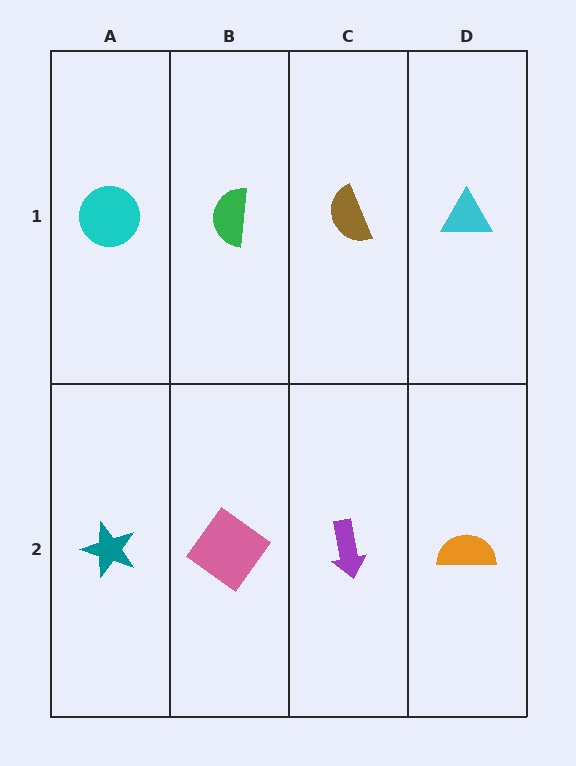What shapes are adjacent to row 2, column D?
A cyan triangle (row 1, column D), a purple arrow (row 2, column C).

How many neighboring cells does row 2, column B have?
3.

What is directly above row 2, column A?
A cyan circle.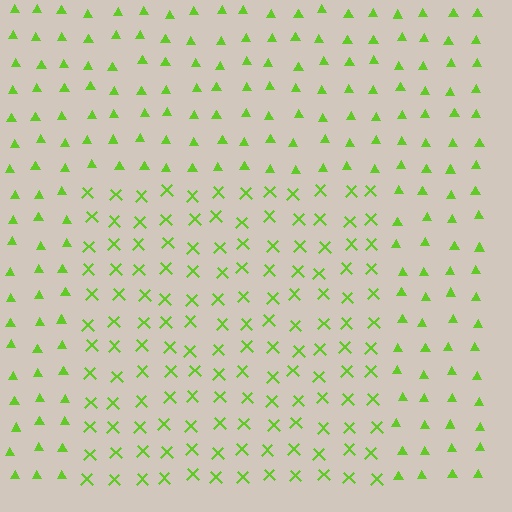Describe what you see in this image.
The image is filled with small lime elements arranged in a uniform grid. A rectangle-shaped region contains X marks, while the surrounding area contains triangles. The boundary is defined purely by the change in element shape.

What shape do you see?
I see a rectangle.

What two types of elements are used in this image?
The image uses X marks inside the rectangle region and triangles outside it.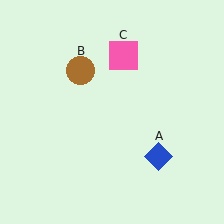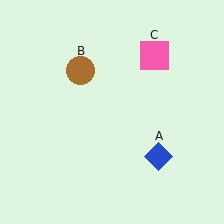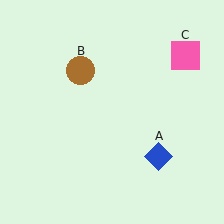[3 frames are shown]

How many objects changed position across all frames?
1 object changed position: pink square (object C).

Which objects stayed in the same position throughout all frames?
Blue diamond (object A) and brown circle (object B) remained stationary.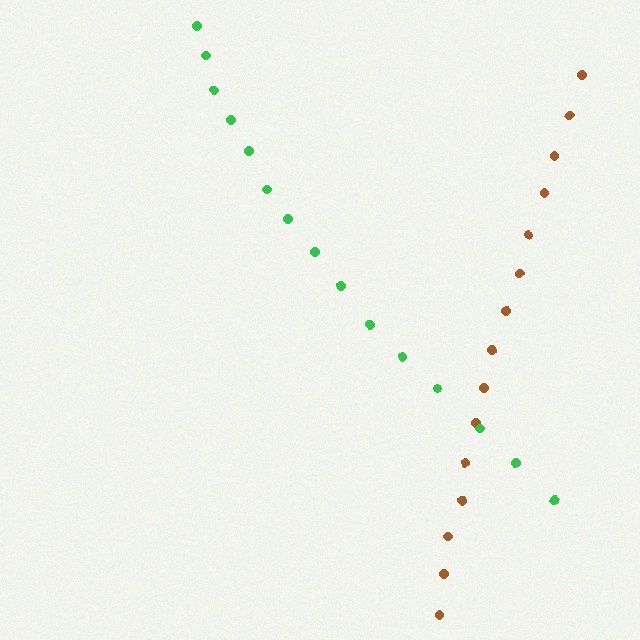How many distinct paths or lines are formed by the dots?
There are 2 distinct paths.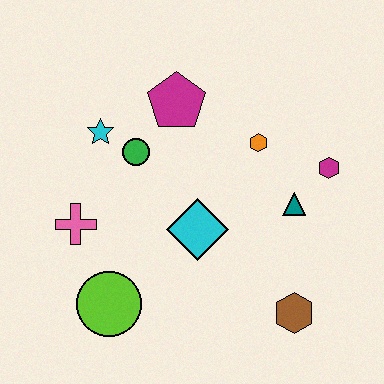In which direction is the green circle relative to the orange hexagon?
The green circle is to the left of the orange hexagon.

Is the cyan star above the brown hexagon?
Yes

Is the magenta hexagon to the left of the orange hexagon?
No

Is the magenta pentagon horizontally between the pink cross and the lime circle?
No